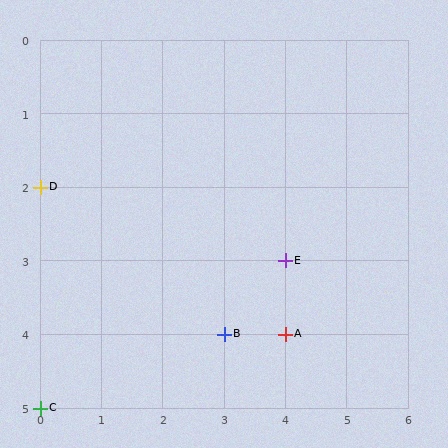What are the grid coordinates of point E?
Point E is at grid coordinates (4, 3).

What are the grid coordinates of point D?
Point D is at grid coordinates (0, 2).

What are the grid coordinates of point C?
Point C is at grid coordinates (0, 5).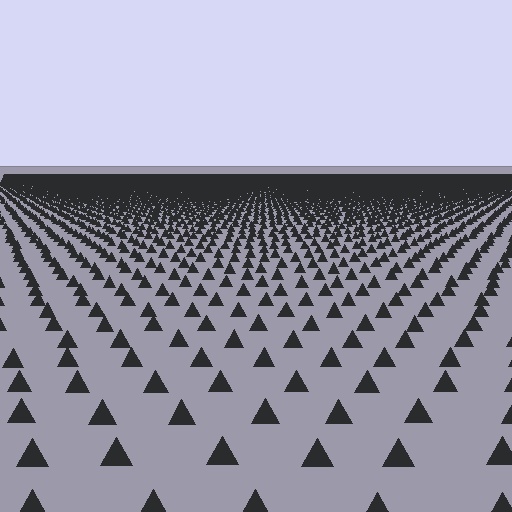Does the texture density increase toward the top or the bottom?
Density increases toward the top.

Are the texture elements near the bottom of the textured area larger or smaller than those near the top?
Larger. Near the bottom, elements are closer to the viewer and appear at a bigger on-screen size.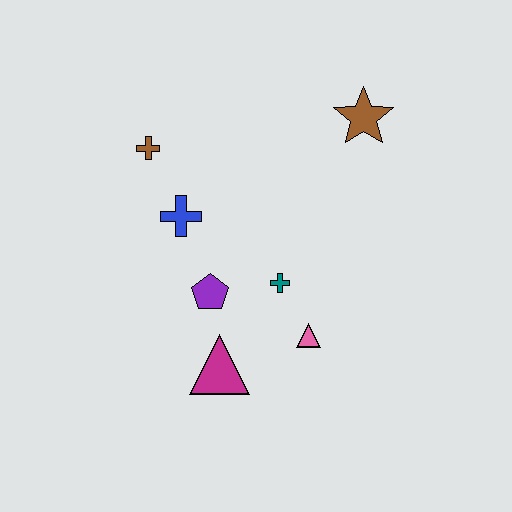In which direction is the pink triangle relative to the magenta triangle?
The pink triangle is to the right of the magenta triangle.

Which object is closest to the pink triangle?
The teal cross is closest to the pink triangle.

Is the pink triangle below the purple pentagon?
Yes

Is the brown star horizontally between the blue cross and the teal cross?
No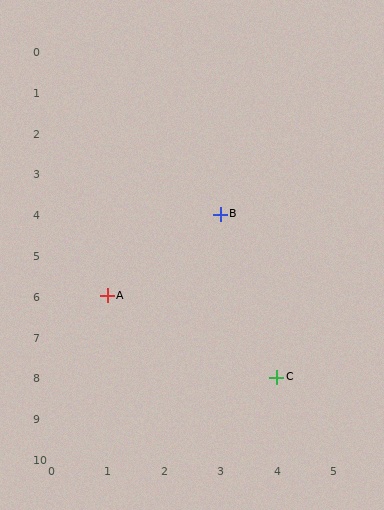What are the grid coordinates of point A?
Point A is at grid coordinates (1, 6).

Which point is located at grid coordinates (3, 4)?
Point B is at (3, 4).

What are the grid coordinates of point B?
Point B is at grid coordinates (3, 4).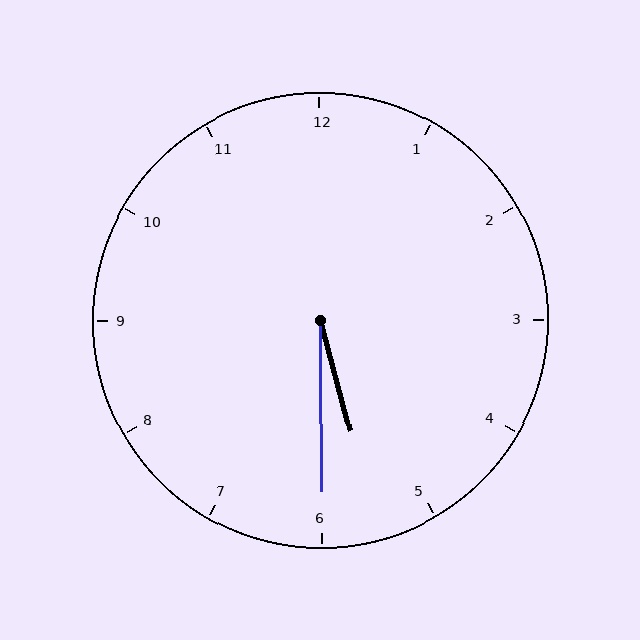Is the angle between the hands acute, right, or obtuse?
It is acute.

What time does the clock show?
5:30.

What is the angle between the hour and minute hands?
Approximately 15 degrees.